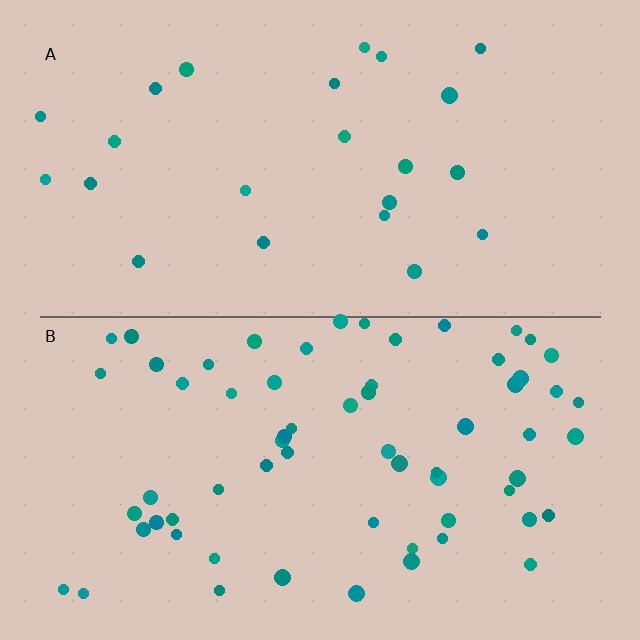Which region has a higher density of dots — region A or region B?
B (the bottom).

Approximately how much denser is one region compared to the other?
Approximately 2.8× — region B over region A.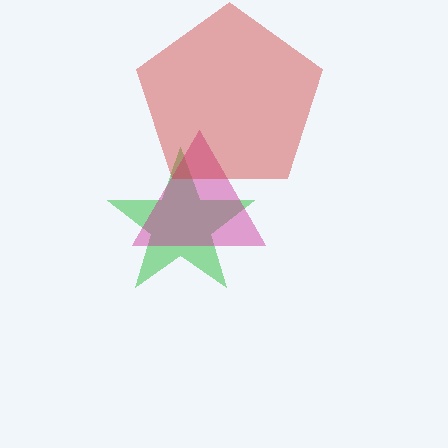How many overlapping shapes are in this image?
There are 3 overlapping shapes in the image.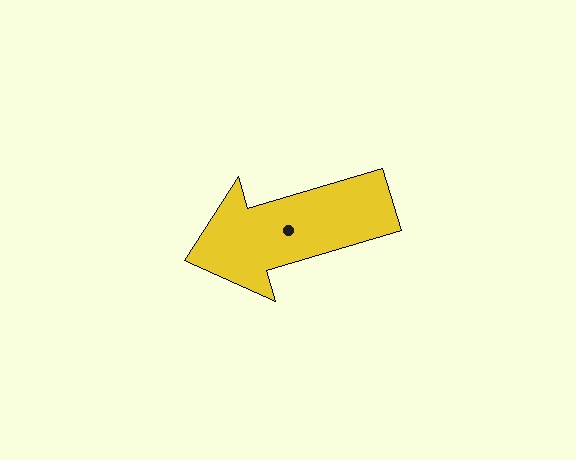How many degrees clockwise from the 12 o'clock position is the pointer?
Approximately 254 degrees.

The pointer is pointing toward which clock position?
Roughly 8 o'clock.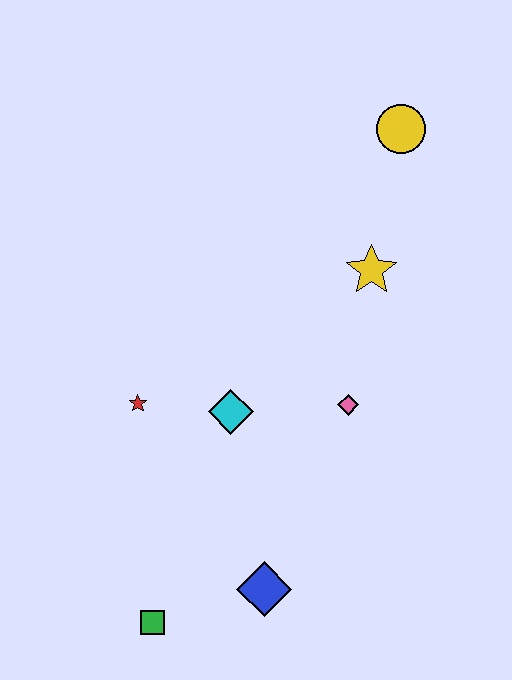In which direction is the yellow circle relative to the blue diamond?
The yellow circle is above the blue diamond.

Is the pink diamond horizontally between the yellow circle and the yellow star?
No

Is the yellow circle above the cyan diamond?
Yes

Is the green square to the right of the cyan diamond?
No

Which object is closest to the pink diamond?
The cyan diamond is closest to the pink diamond.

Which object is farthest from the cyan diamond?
The yellow circle is farthest from the cyan diamond.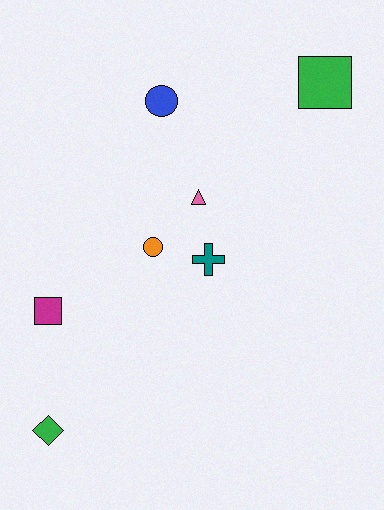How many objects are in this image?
There are 7 objects.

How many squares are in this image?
There are 2 squares.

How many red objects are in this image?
There are no red objects.